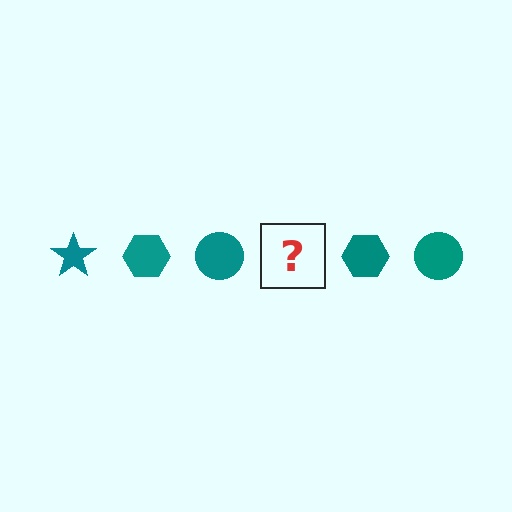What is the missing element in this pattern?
The missing element is a teal star.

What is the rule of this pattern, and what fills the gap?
The rule is that the pattern cycles through star, hexagon, circle shapes in teal. The gap should be filled with a teal star.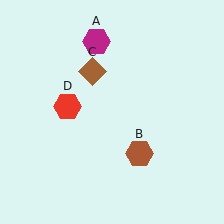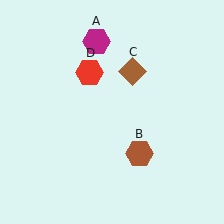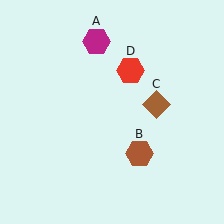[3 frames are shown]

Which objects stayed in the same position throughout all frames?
Magenta hexagon (object A) and brown hexagon (object B) remained stationary.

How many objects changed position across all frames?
2 objects changed position: brown diamond (object C), red hexagon (object D).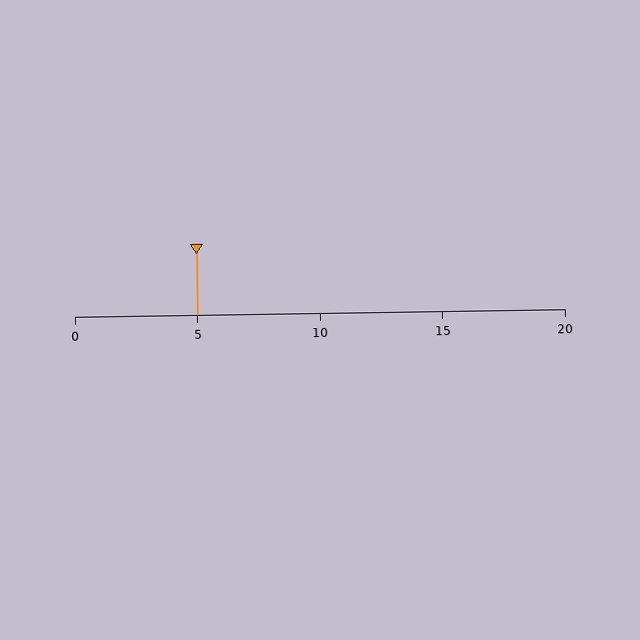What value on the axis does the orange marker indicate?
The marker indicates approximately 5.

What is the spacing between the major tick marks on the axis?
The major ticks are spaced 5 apart.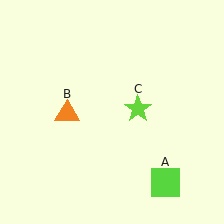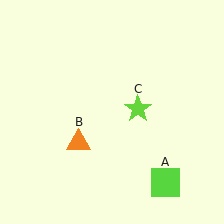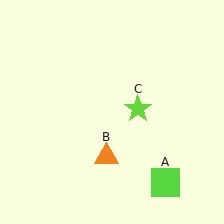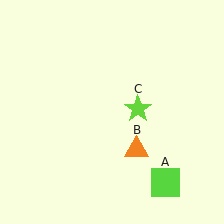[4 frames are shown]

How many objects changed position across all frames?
1 object changed position: orange triangle (object B).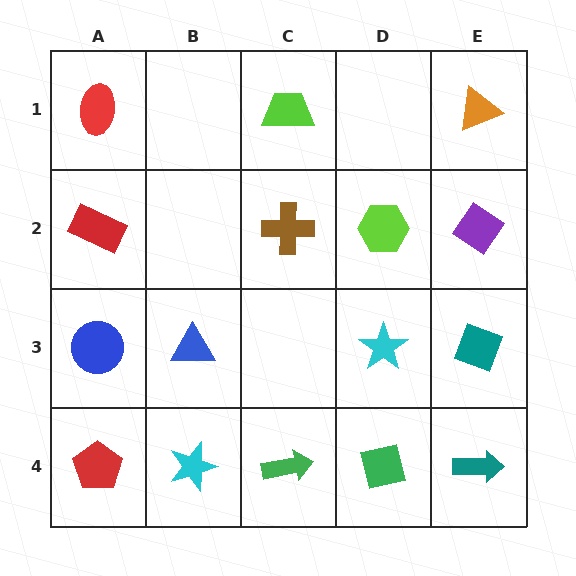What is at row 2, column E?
A purple diamond.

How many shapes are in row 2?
4 shapes.